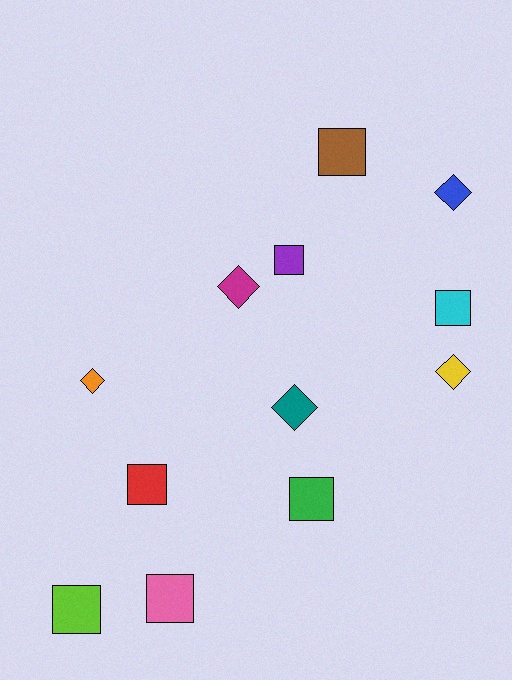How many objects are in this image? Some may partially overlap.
There are 12 objects.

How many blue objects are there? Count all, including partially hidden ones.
There is 1 blue object.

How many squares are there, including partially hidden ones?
There are 7 squares.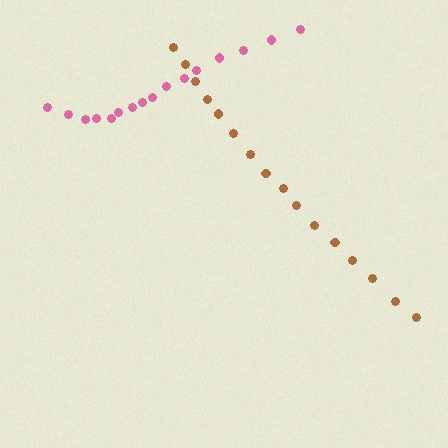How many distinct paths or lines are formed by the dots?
There are 2 distinct paths.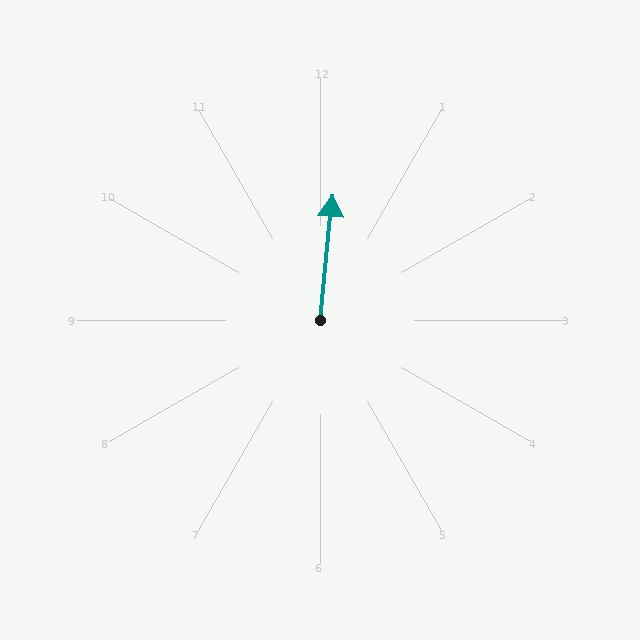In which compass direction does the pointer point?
North.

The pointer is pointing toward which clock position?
Roughly 12 o'clock.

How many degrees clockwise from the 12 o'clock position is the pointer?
Approximately 6 degrees.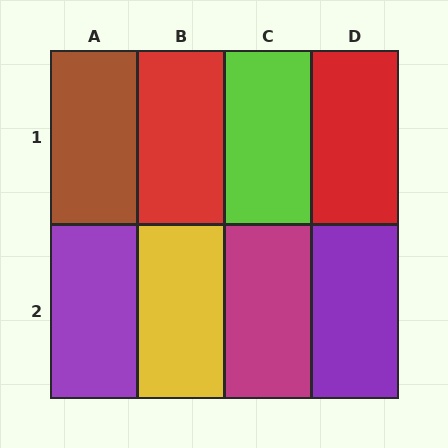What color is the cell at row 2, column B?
Yellow.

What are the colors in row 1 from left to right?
Brown, red, lime, red.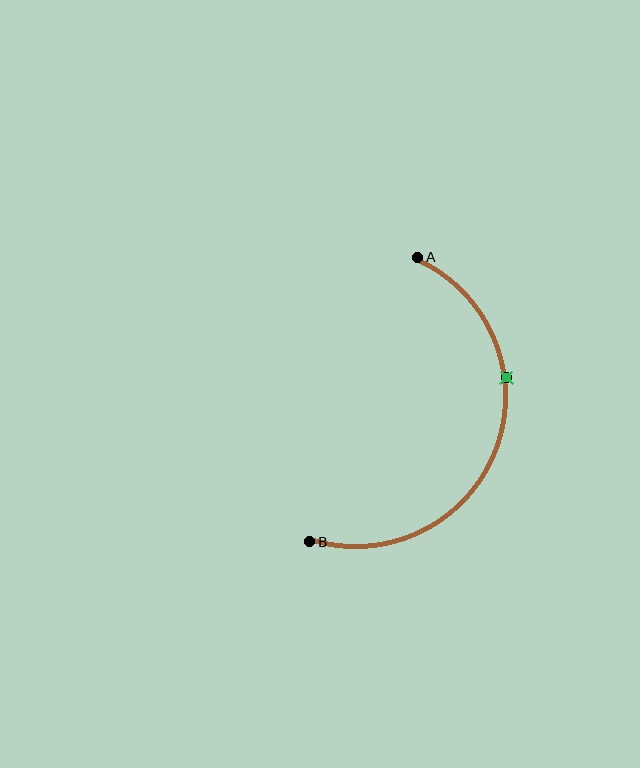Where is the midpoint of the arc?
The arc midpoint is the point on the curve farthest from the straight line joining A and B. It sits to the right of that line.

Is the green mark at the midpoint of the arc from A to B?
No. The green mark lies on the arc but is closer to endpoint A. The arc midpoint would be at the point on the curve equidistant along the arc from both A and B.